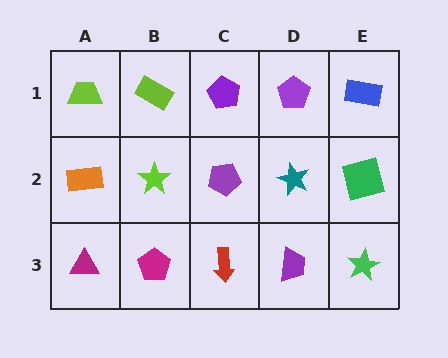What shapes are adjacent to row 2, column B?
A lime rectangle (row 1, column B), a magenta pentagon (row 3, column B), an orange rectangle (row 2, column A), a purple pentagon (row 2, column C).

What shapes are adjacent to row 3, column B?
A lime star (row 2, column B), a magenta triangle (row 3, column A), a red arrow (row 3, column C).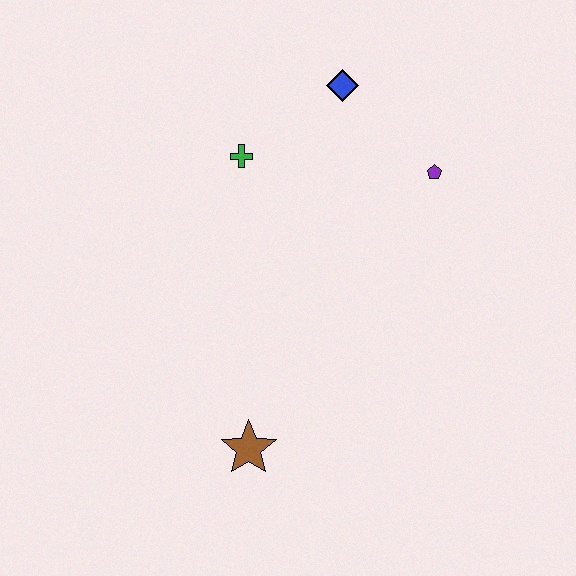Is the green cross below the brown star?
No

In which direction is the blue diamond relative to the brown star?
The blue diamond is above the brown star.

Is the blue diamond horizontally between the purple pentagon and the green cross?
Yes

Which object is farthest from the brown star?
The blue diamond is farthest from the brown star.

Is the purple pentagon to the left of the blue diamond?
No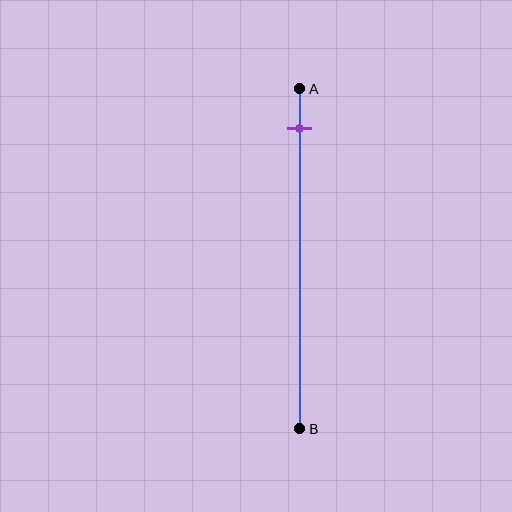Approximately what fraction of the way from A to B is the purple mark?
The purple mark is approximately 10% of the way from A to B.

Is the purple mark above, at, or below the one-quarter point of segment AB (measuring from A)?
The purple mark is above the one-quarter point of segment AB.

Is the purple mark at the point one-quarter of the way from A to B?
No, the mark is at about 10% from A, not at the 25% one-quarter point.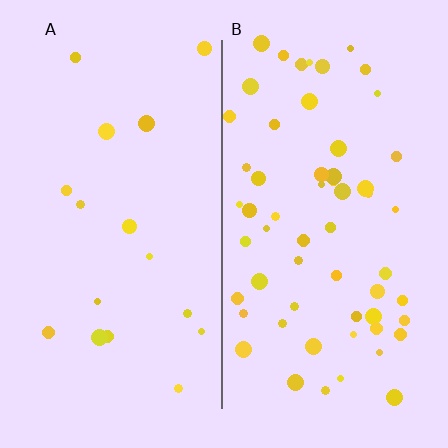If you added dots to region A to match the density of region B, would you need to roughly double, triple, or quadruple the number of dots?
Approximately quadruple.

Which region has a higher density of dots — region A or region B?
B (the right).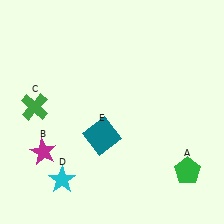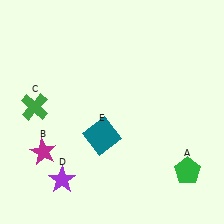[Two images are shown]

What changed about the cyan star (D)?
In Image 1, D is cyan. In Image 2, it changed to purple.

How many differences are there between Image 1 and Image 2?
There is 1 difference between the two images.